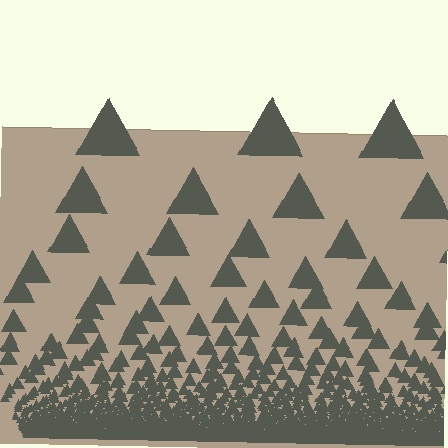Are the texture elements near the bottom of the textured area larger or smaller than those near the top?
Smaller. The gradient is inverted — elements near the bottom are smaller and denser.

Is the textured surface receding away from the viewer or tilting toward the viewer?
The surface appears to tilt toward the viewer. Texture elements get larger and sparser toward the top.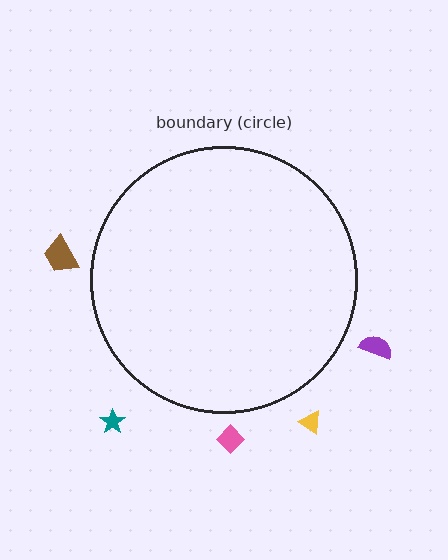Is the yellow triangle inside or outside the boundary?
Outside.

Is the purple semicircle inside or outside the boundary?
Outside.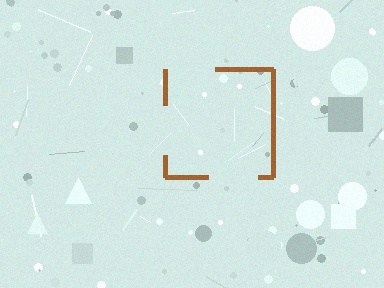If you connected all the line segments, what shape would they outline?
They would outline a square.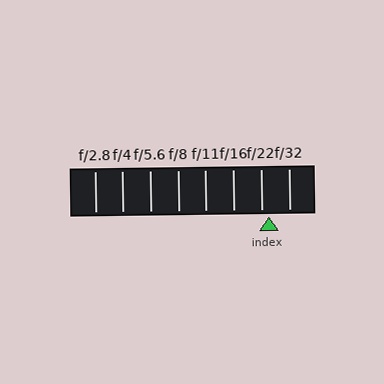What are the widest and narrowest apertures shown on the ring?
The widest aperture shown is f/2.8 and the narrowest is f/32.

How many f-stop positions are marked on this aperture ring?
There are 8 f-stop positions marked.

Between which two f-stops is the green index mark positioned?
The index mark is between f/22 and f/32.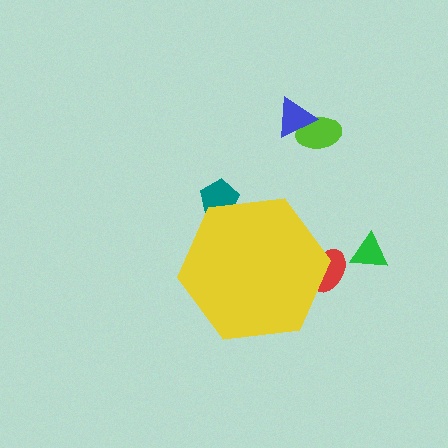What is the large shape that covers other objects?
A yellow hexagon.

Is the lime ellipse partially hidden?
No, the lime ellipse is fully visible.